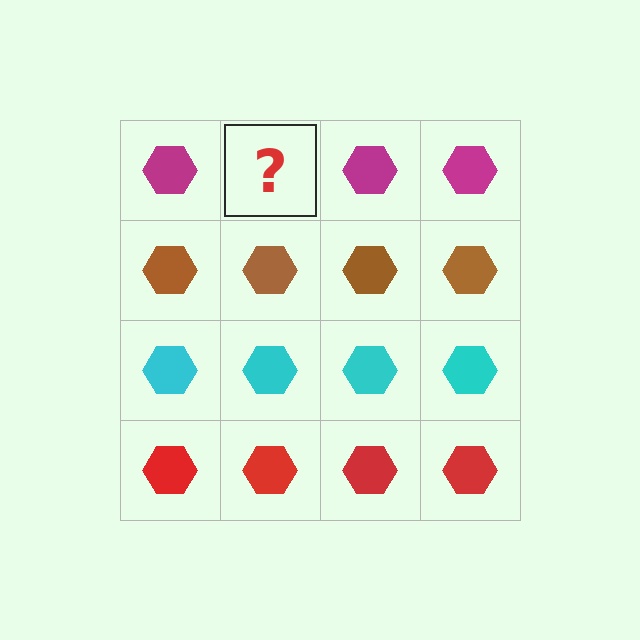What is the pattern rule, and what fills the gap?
The rule is that each row has a consistent color. The gap should be filled with a magenta hexagon.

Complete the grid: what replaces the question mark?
The question mark should be replaced with a magenta hexagon.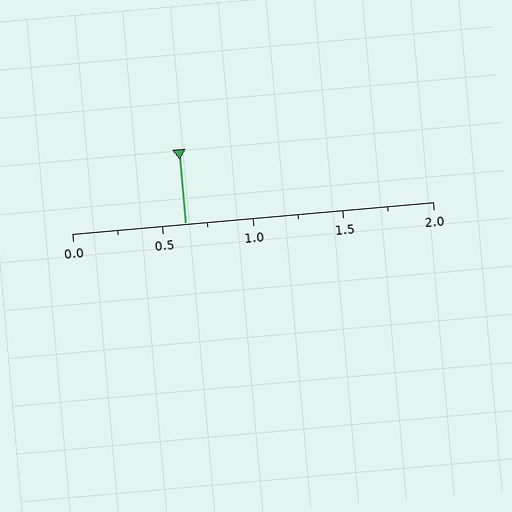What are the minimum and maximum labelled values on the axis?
The axis runs from 0.0 to 2.0.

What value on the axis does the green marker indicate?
The marker indicates approximately 0.62.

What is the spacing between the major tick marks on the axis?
The major ticks are spaced 0.5 apart.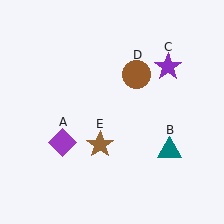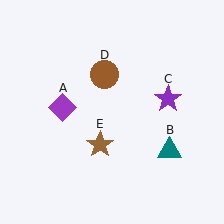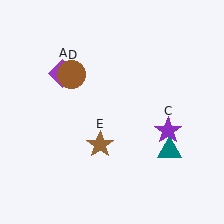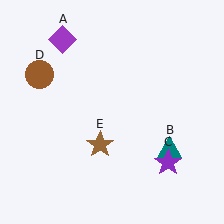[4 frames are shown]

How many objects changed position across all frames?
3 objects changed position: purple diamond (object A), purple star (object C), brown circle (object D).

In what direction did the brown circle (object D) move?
The brown circle (object D) moved left.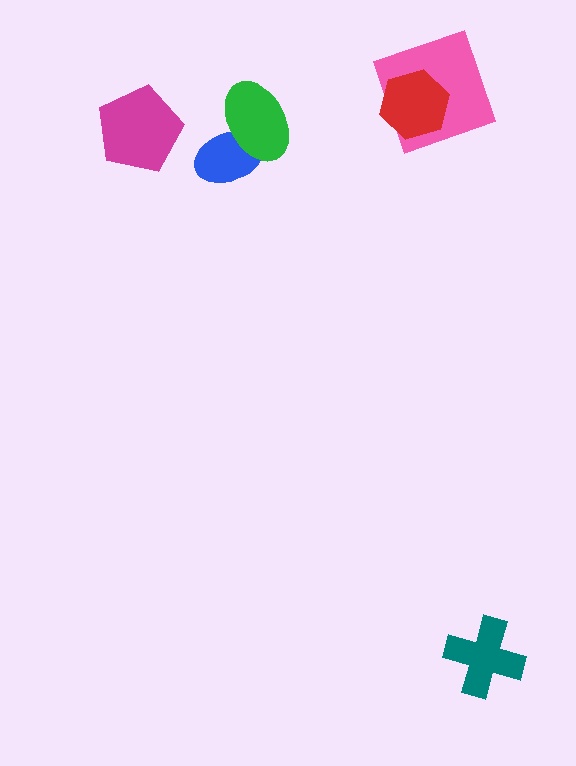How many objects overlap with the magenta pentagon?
0 objects overlap with the magenta pentagon.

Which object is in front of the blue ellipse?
The green ellipse is in front of the blue ellipse.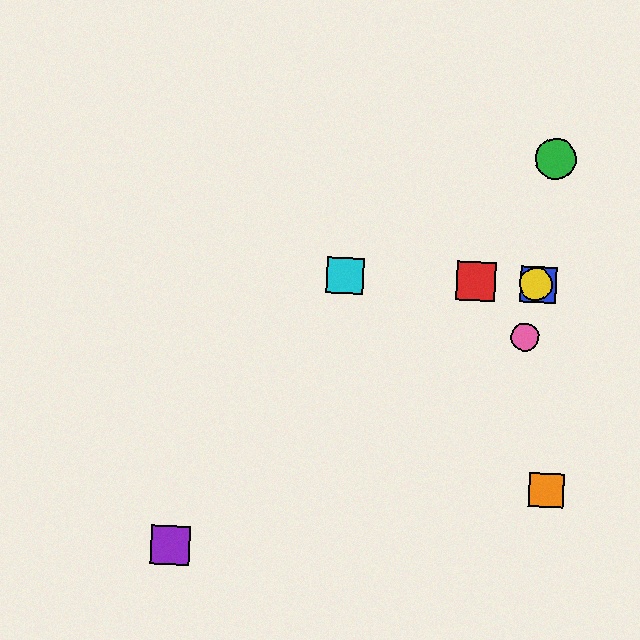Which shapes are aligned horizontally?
The red square, the blue square, the yellow circle, the cyan square are aligned horizontally.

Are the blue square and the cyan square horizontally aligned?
Yes, both are at y≈284.